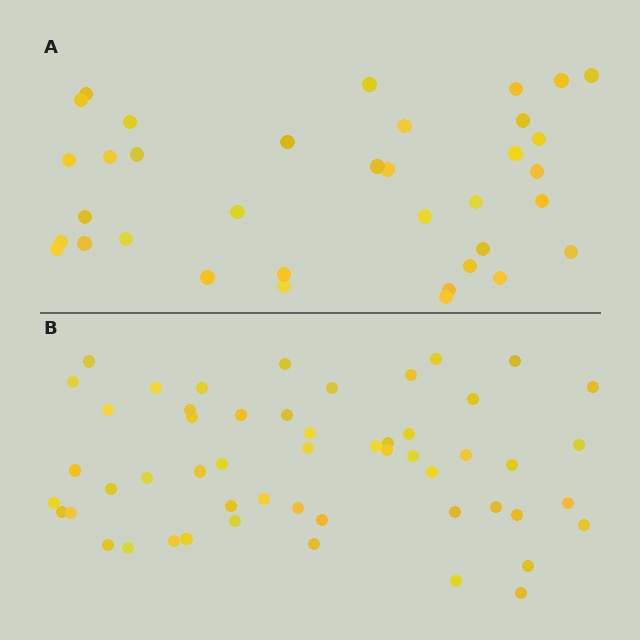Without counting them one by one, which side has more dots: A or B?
Region B (the bottom region) has more dots.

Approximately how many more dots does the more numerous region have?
Region B has approximately 15 more dots than region A.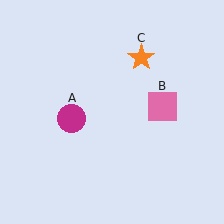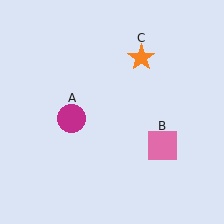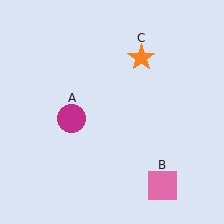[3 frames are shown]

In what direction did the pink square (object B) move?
The pink square (object B) moved down.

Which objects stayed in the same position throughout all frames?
Magenta circle (object A) and orange star (object C) remained stationary.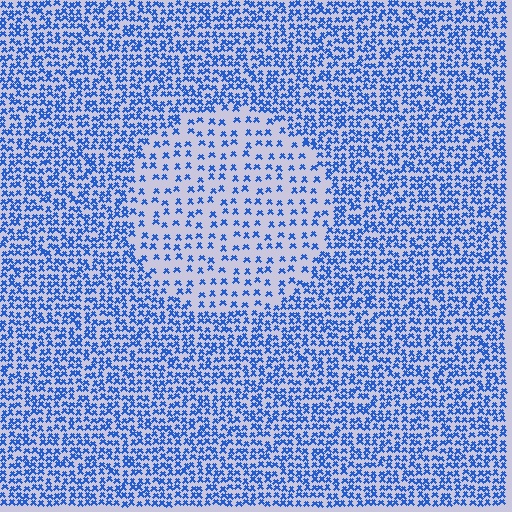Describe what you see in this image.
The image contains small blue elements arranged at two different densities. A circle-shaped region is visible where the elements are less densely packed than the surrounding area.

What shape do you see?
I see a circle.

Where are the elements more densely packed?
The elements are more densely packed outside the circle boundary.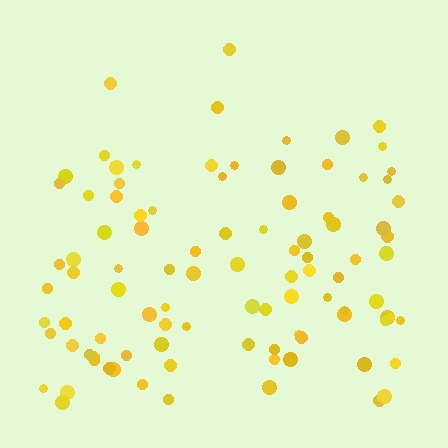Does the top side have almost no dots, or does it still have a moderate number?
Still a moderate number, just noticeably fewer than the bottom.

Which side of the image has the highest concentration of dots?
The bottom.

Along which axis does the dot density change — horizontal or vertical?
Vertical.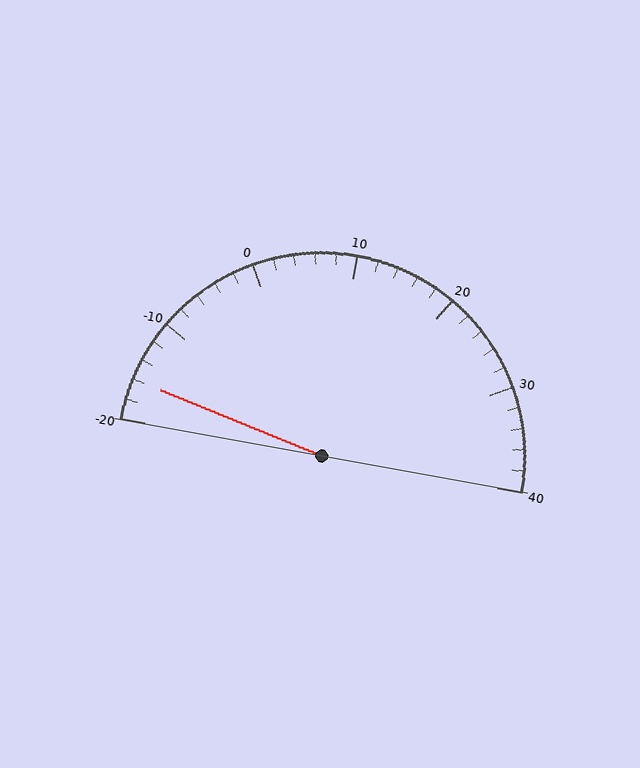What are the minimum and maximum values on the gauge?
The gauge ranges from -20 to 40.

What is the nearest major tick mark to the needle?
The nearest major tick mark is -20.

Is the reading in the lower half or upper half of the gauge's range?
The reading is in the lower half of the range (-20 to 40).